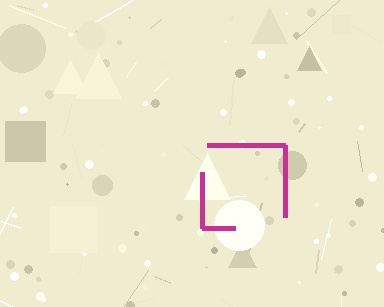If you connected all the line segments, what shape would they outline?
They would outline a square.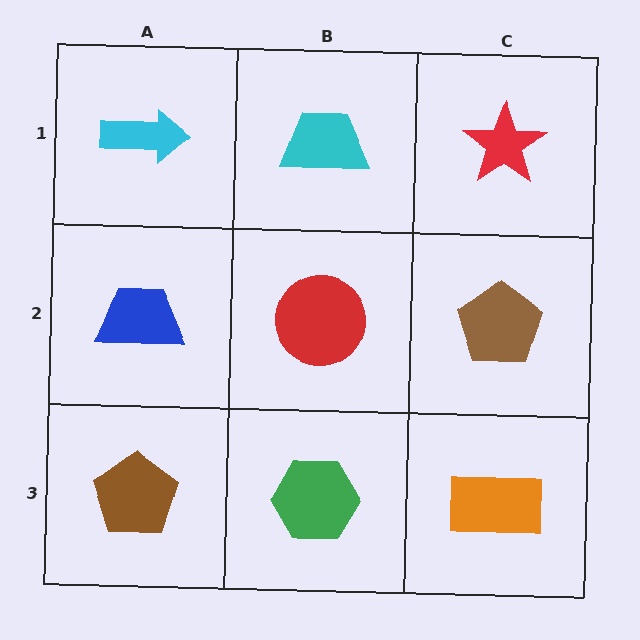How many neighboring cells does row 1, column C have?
2.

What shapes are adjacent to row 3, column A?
A blue trapezoid (row 2, column A), a green hexagon (row 3, column B).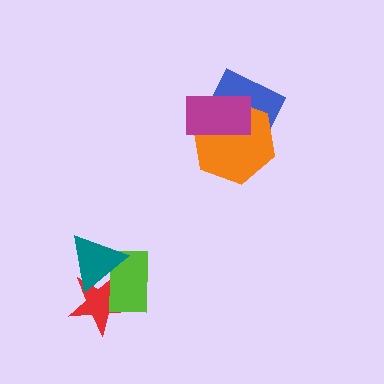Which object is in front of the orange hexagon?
The magenta rectangle is in front of the orange hexagon.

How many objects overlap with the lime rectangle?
2 objects overlap with the lime rectangle.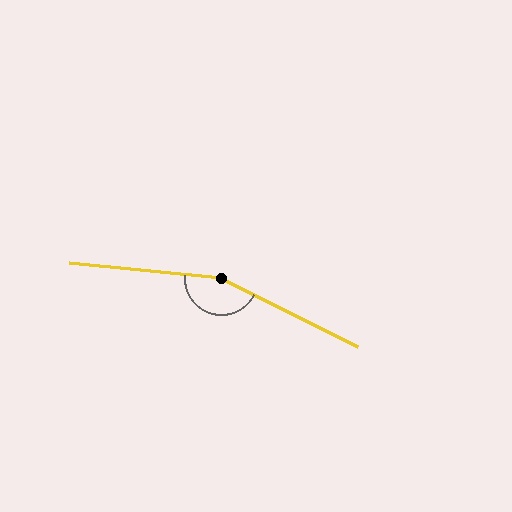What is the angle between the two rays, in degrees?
Approximately 159 degrees.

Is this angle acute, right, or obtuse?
It is obtuse.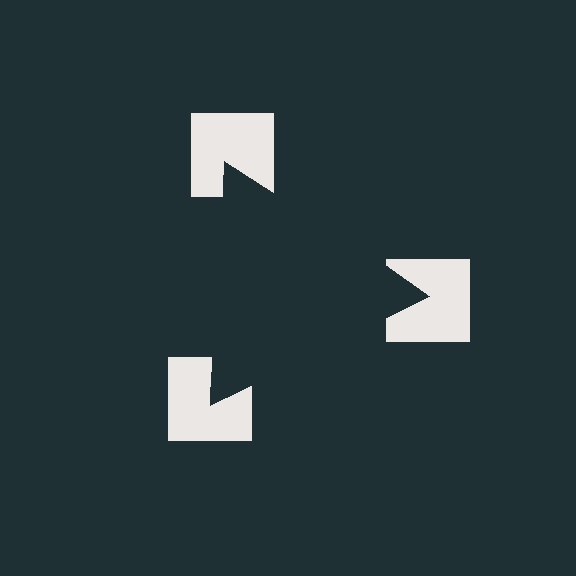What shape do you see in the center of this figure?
An illusory triangle — its edges are inferred from the aligned wedge cuts in the notched squares, not physically drawn.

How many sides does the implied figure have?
3 sides.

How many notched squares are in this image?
There are 3 — one at each vertex of the illusory triangle.